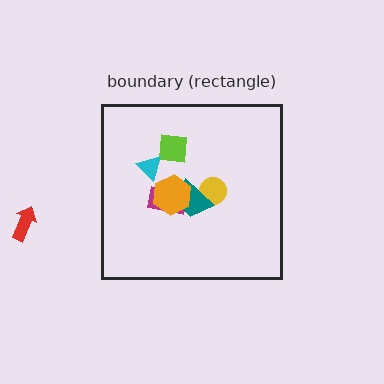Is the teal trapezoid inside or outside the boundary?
Inside.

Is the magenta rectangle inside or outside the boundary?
Inside.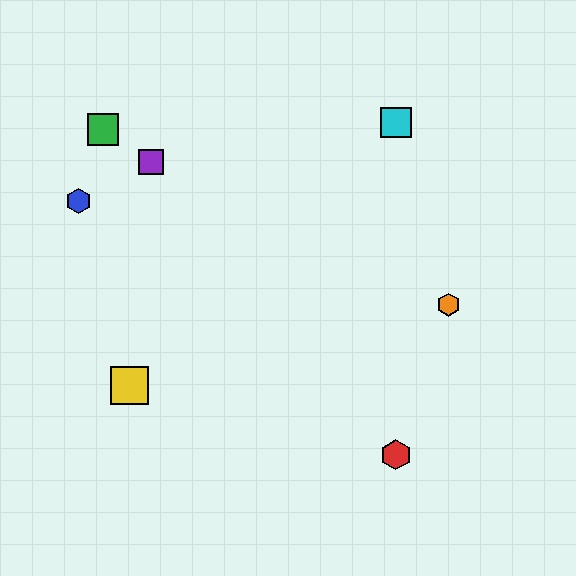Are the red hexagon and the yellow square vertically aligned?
No, the red hexagon is at x≈396 and the yellow square is at x≈130.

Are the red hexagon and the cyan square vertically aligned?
Yes, both are at x≈396.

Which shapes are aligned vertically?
The red hexagon, the cyan square are aligned vertically.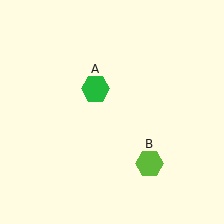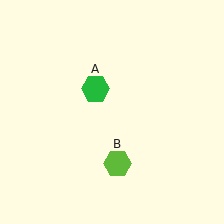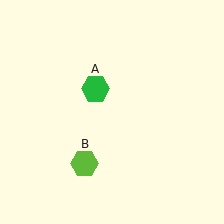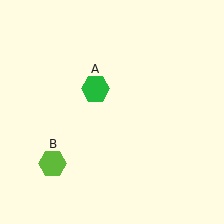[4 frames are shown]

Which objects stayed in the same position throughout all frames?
Green hexagon (object A) remained stationary.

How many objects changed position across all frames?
1 object changed position: lime hexagon (object B).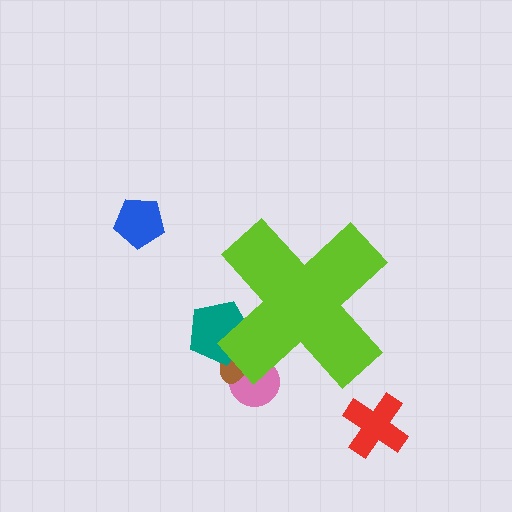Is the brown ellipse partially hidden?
Yes, the brown ellipse is partially hidden behind the lime cross.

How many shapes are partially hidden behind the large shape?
3 shapes are partially hidden.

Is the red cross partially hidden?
No, the red cross is fully visible.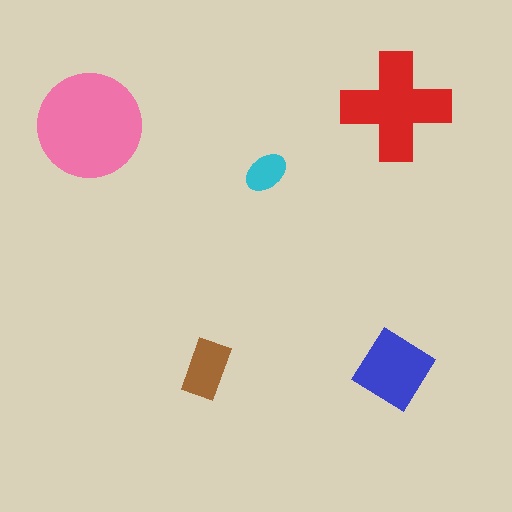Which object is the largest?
The pink circle.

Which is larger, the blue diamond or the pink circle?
The pink circle.